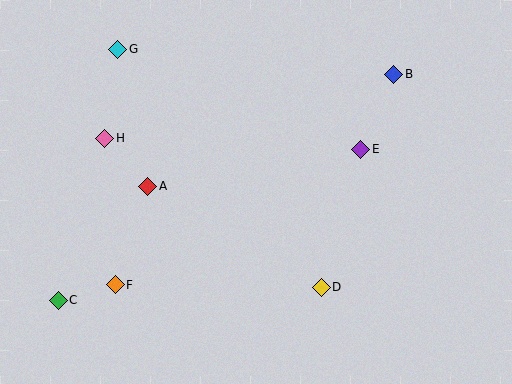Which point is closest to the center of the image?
Point A at (148, 186) is closest to the center.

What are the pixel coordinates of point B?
Point B is at (394, 74).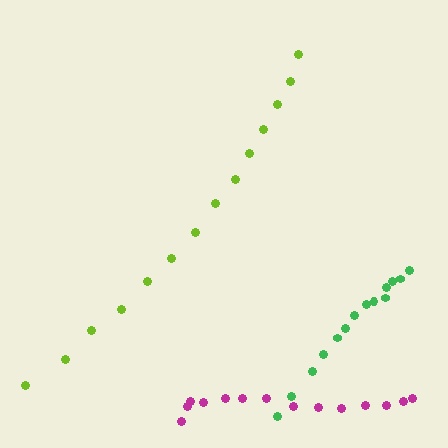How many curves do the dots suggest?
There are 3 distinct paths.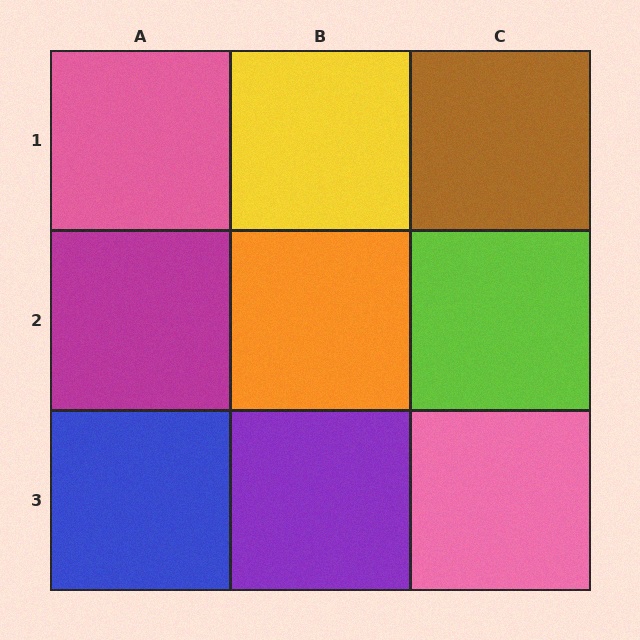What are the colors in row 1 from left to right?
Pink, yellow, brown.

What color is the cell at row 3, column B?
Purple.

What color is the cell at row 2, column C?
Lime.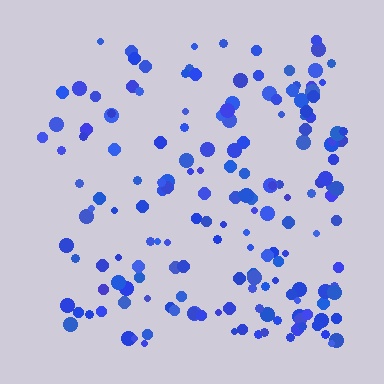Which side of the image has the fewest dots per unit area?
The left.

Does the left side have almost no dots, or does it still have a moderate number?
Still a moderate number, just noticeably fewer than the right.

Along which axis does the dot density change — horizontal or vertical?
Horizontal.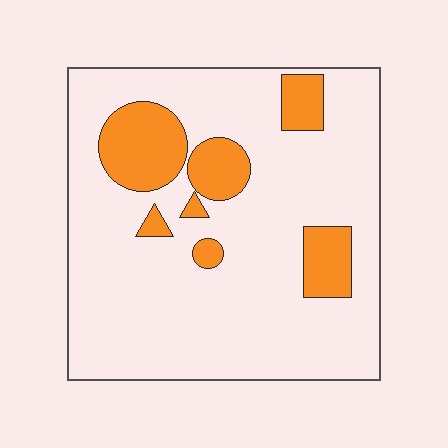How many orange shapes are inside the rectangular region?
7.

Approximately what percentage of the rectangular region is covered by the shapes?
Approximately 20%.